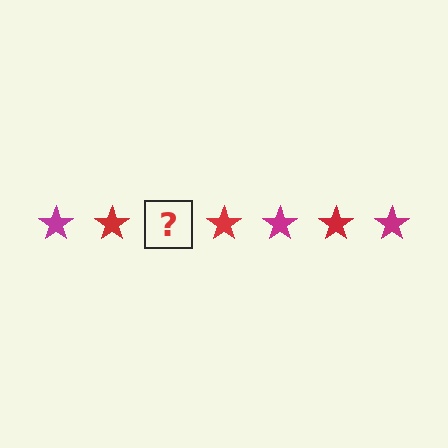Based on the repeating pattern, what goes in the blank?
The blank should be a magenta star.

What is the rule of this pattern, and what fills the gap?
The rule is that the pattern cycles through magenta, red stars. The gap should be filled with a magenta star.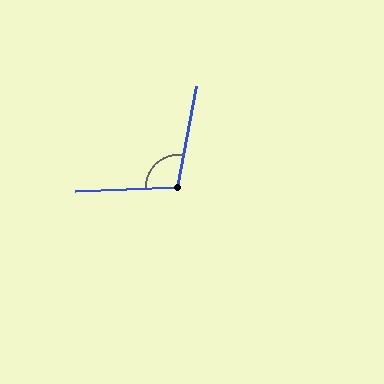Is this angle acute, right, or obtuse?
It is obtuse.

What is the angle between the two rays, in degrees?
Approximately 103 degrees.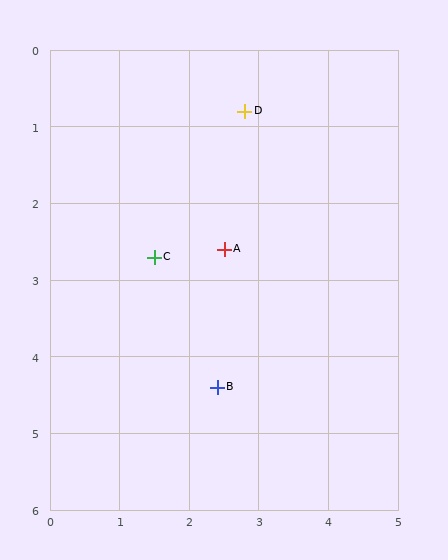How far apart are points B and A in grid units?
Points B and A are about 1.8 grid units apart.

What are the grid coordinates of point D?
Point D is at approximately (2.8, 0.8).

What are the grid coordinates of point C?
Point C is at approximately (1.5, 2.7).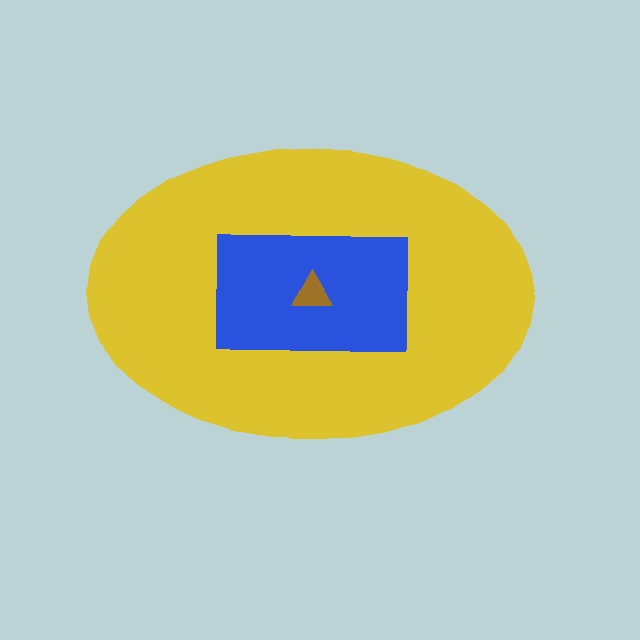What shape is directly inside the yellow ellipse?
The blue rectangle.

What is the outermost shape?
The yellow ellipse.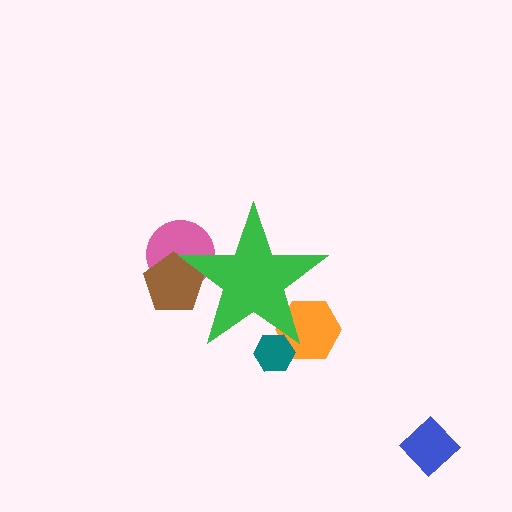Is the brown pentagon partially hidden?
Yes, the brown pentagon is partially hidden behind the green star.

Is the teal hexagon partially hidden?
Yes, the teal hexagon is partially hidden behind the green star.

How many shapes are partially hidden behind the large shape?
4 shapes are partially hidden.